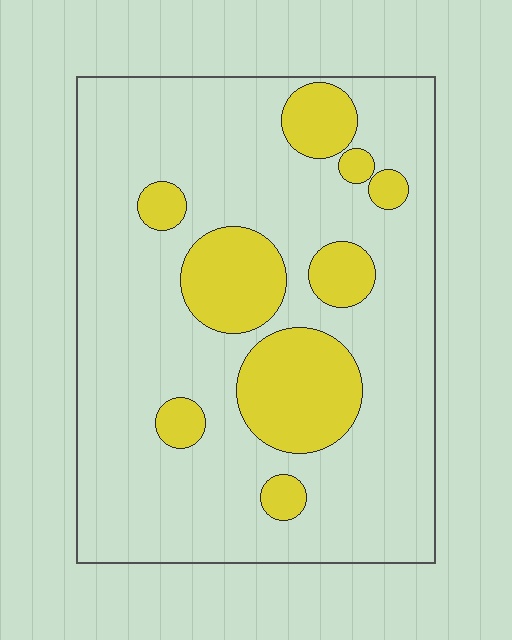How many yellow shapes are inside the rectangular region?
9.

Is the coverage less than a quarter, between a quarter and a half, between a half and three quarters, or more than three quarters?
Less than a quarter.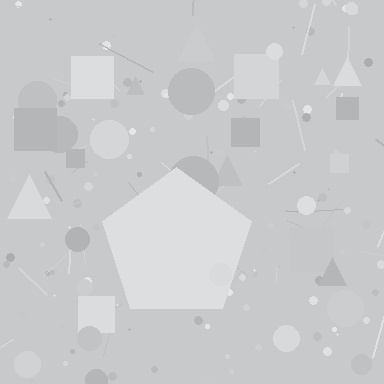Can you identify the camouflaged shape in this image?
The camouflaged shape is a pentagon.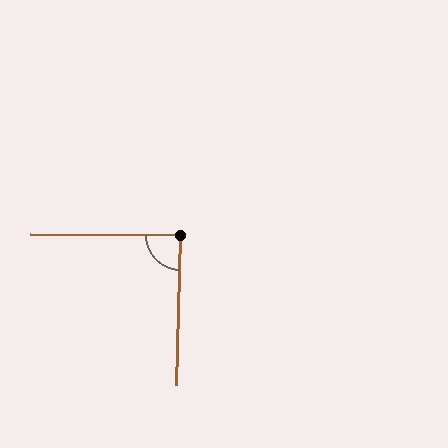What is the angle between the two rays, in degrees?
Approximately 88 degrees.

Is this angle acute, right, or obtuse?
It is approximately a right angle.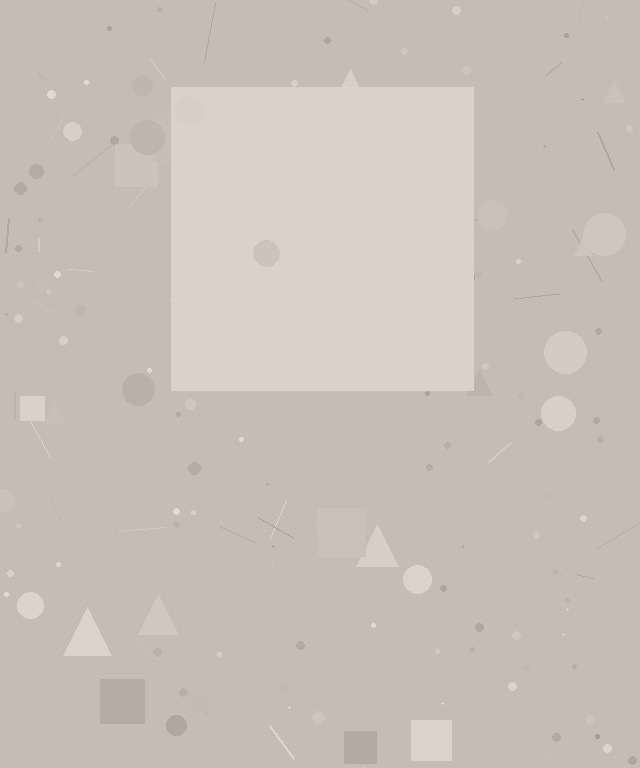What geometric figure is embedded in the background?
A square is embedded in the background.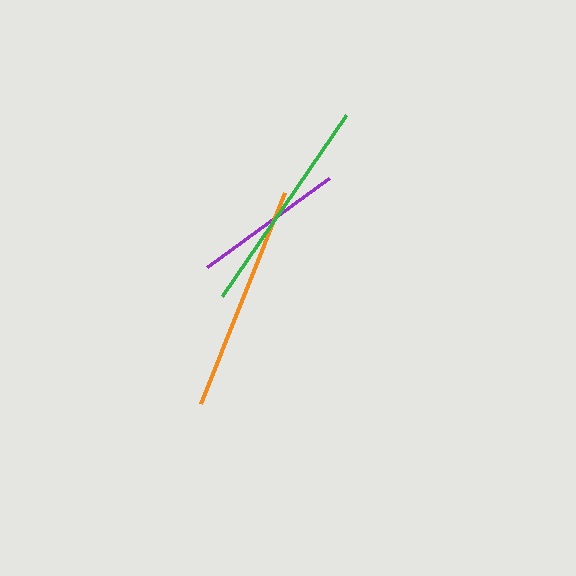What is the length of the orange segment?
The orange segment is approximately 226 pixels long.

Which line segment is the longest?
The orange line is the longest at approximately 226 pixels.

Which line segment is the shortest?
The purple line is the shortest at approximately 151 pixels.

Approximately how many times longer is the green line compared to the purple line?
The green line is approximately 1.5 times the length of the purple line.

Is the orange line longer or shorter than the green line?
The orange line is longer than the green line.